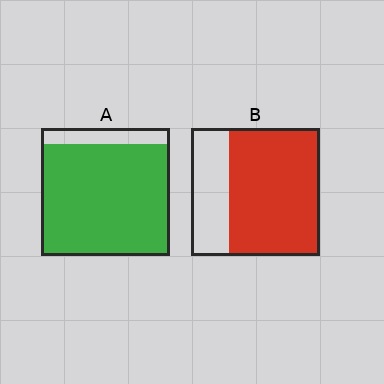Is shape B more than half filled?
Yes.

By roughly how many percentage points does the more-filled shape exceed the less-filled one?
By roughly 15 percentage points (A over B).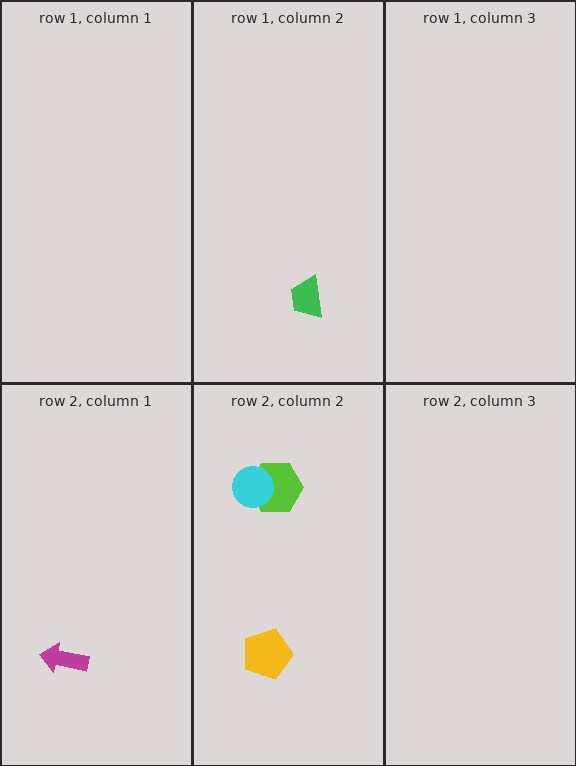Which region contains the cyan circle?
The row 2, column 2 region.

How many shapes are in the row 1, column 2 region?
1.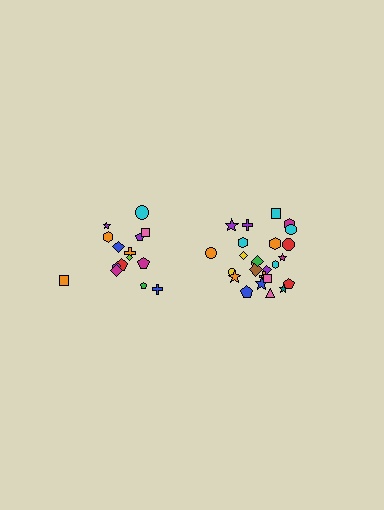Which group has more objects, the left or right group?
The right group.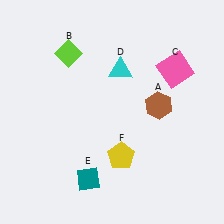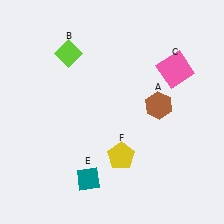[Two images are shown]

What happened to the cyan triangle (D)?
The cyan triangle (D) was removed in Image 2. It was in the top-right area of Image 1.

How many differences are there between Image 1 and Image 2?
There is 1 difference between the two images.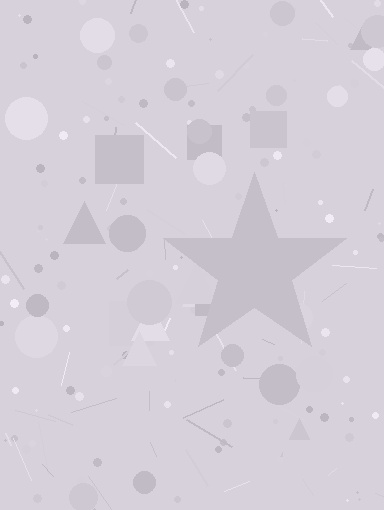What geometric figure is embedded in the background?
A star is embedded in the background.